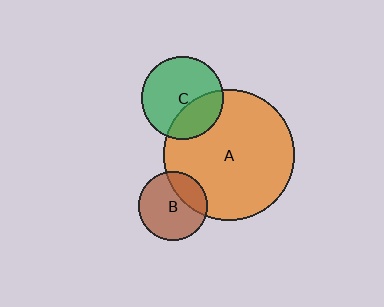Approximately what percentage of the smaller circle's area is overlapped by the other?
Approximately 25%.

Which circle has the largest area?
Circle A (orange).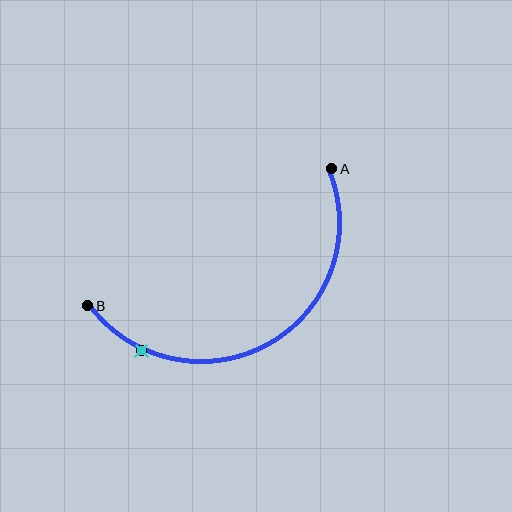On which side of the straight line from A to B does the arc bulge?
The arc bulges below the straight line connecting A and B.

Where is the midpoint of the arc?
The arc midpoint is the point on the curve farthest from the straight line joining A and B. It sits below that line.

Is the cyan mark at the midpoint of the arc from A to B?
No. The cyan mark lies on the arc but is closer to endpoint B. The arc midpoint would be at the point on the curve equidistant along the arc from both A and B.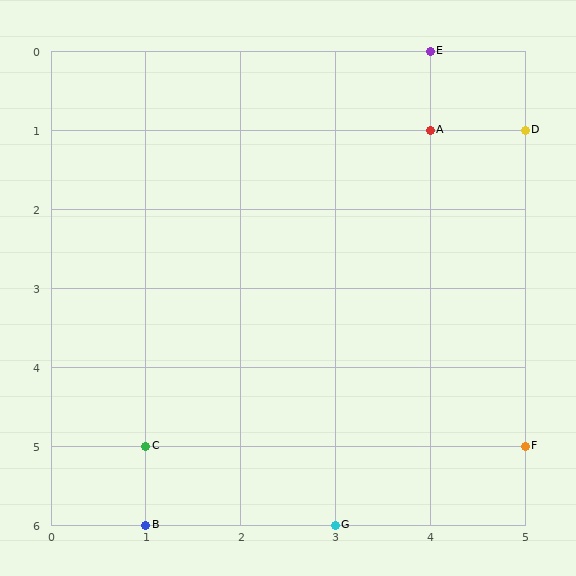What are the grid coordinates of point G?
Point G is at grid coordinates (3, 6).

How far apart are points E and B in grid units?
Points E and B are 3 columns and 6 rows apart (about 6.7 grid units diagonally).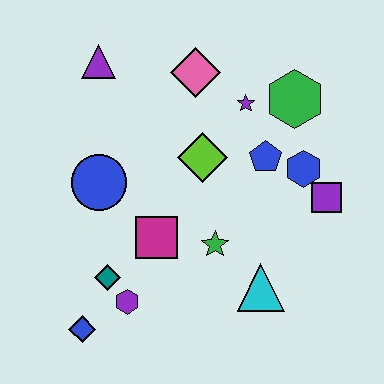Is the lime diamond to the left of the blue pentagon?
Yes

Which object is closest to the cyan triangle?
The green star is closest to the cyan triangle.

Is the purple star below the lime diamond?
No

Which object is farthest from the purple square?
The blue diamond is farthest from the purple square.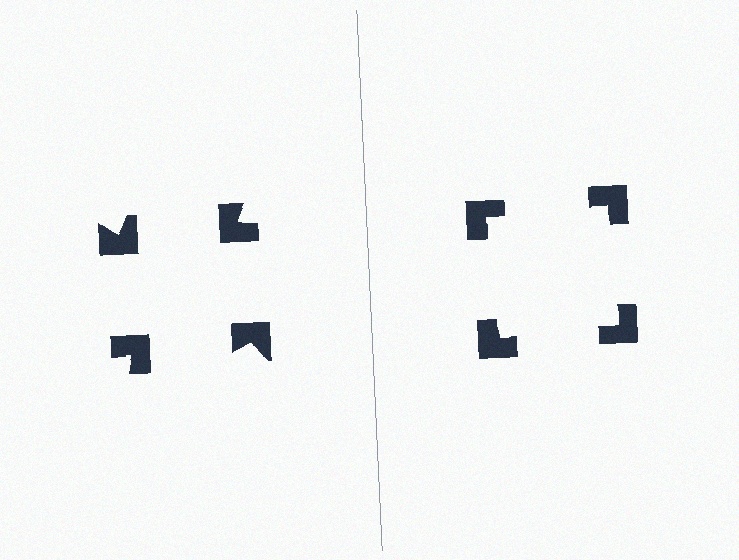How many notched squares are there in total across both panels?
8 — 4 on each side.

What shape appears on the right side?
An illusory square.